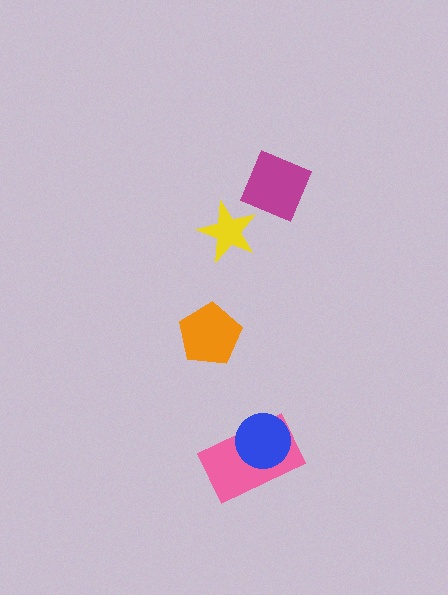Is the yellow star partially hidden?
No, no other shape covers it.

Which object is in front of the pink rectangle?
The blue circle is in front of the pink rectangle.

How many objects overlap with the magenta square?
0 objects overlap with the magenta square.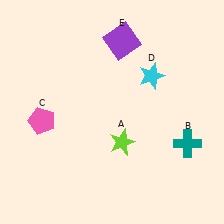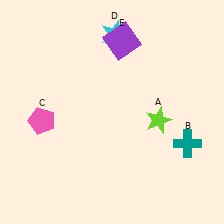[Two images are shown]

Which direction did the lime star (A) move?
The lime star (A) moved right.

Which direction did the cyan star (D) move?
The cyan star (D) moved up.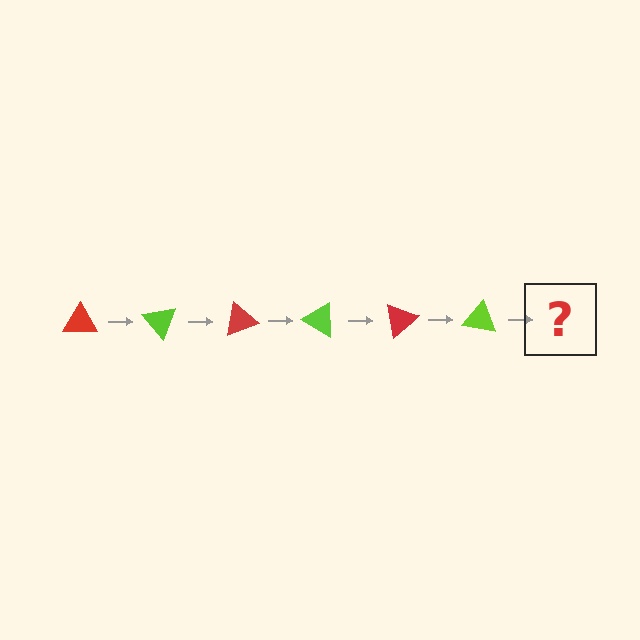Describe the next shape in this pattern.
It should be a red triangle, rotated 300 degrees from the start.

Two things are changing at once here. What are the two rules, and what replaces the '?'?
The two rules are that it rotates 50 degrees each step and the color cycles through red and lime. The '?' should be a red triangle, rotated 300 degrees from the start.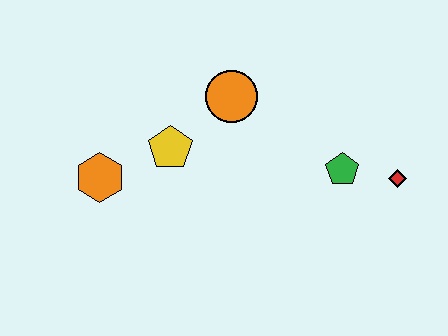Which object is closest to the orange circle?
The yellow pentagon is closest to the orange circle.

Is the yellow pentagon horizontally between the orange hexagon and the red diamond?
Yes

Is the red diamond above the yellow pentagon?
No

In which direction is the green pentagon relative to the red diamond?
The green pentagon is to the left of the red diamond.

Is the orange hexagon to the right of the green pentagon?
No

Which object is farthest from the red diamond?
The orange hexagon is farthest from the red diamond.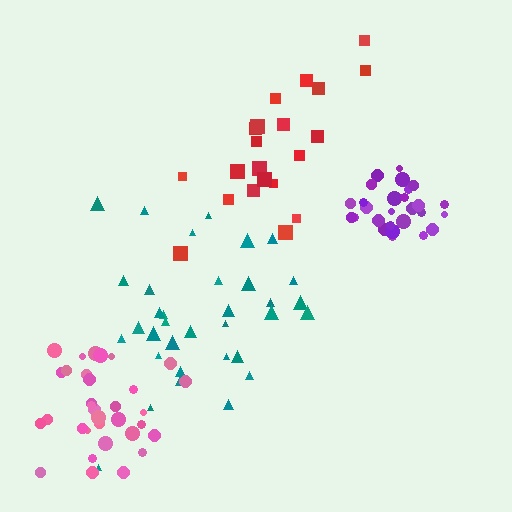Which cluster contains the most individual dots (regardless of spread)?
Teal (35).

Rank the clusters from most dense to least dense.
purple, pink, teal, red.